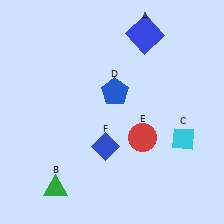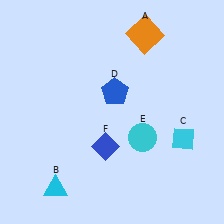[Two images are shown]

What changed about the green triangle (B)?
In Image 1, B is green. In Image 2, it changed to cyan.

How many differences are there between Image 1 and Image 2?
There are 3 differences between the two images.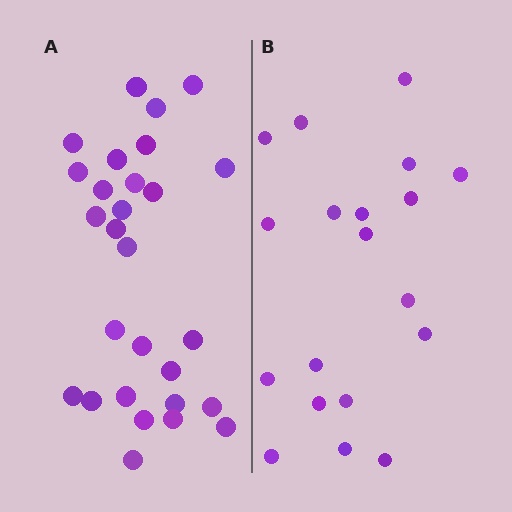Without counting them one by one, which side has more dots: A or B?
Region A (the left region) has more dots.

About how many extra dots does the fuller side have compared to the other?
Region A has roughly 8 or so more dots than region B.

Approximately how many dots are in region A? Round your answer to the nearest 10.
About 30 dots. (The exact count is 28, which rounds to 30.)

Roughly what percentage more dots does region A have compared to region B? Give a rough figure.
About 45% more.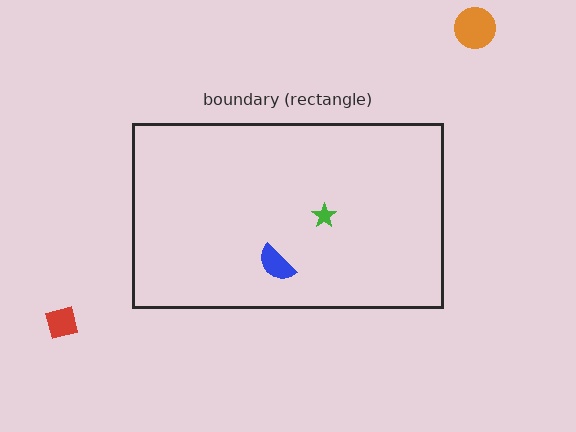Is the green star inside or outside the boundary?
Inside.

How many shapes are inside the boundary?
2 inside, 2 outside.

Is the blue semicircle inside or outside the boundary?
Inside.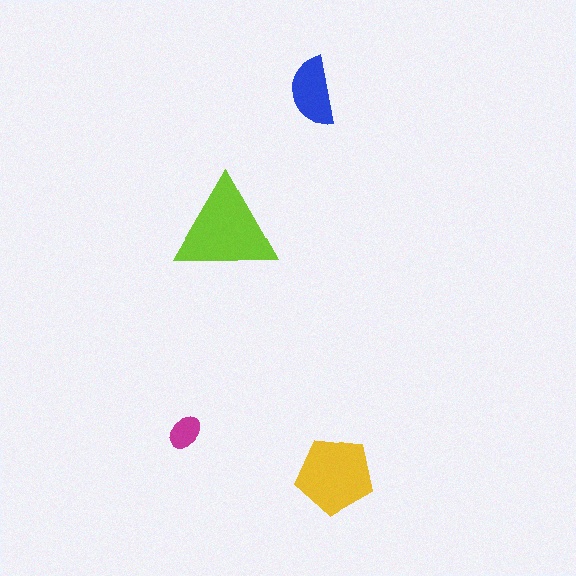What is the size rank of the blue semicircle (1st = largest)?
3rd.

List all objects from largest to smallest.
The lime triangle, the yellow pentagon, the blue semicircle, the magenta ellipse.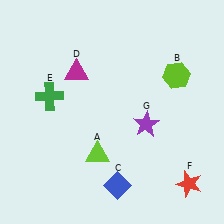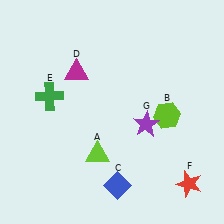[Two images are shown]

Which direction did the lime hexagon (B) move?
The lime hexagon (B) moved down.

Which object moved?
The lime hexagon (B) moved down.